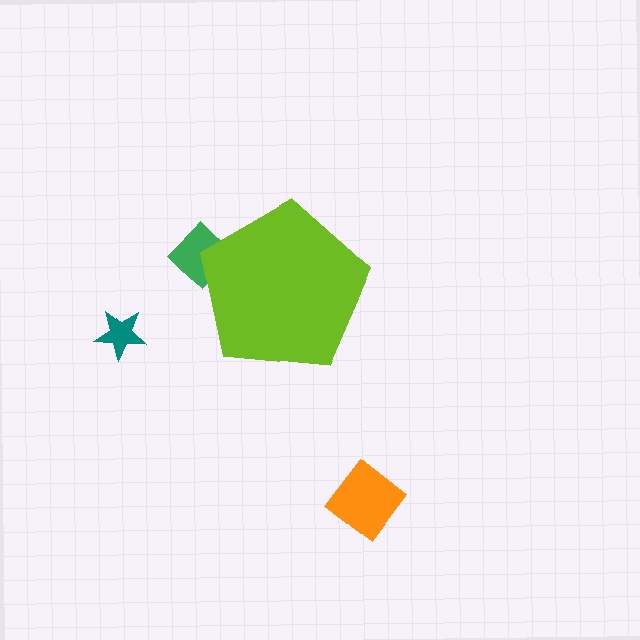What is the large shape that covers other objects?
A lime pentagon.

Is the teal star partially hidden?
No, the teal star is fully visible.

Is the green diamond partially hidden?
Yes, the green diamond is partially hidden behind the lime pentagon.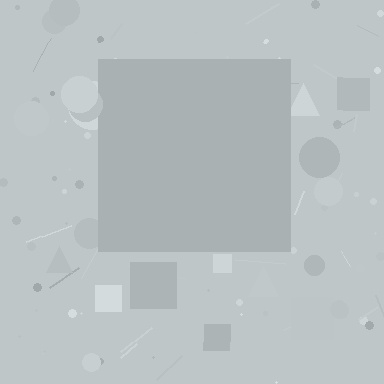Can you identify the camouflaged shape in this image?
The camouflaged shape is a square.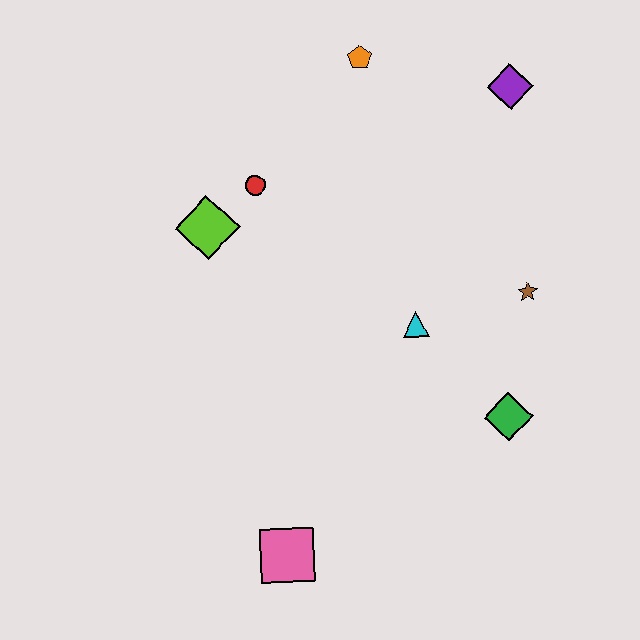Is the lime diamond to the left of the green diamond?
Yes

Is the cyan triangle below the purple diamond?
Yes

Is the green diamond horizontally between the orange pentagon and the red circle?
No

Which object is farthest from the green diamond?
The orange pentagon is farthest from the green diamond.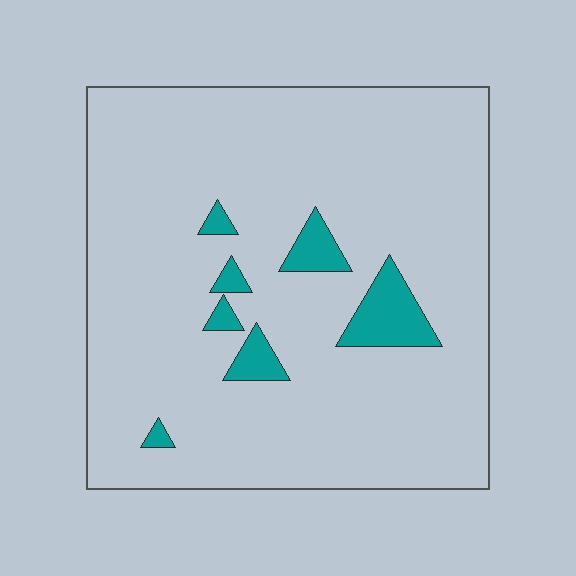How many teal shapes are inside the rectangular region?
7.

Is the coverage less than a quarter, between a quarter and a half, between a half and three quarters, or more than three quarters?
Less than a quarter.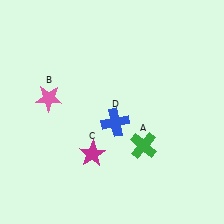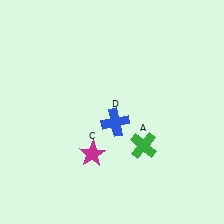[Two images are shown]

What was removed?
The pink star (B) was removed in Image 2.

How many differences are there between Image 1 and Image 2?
There is 1 difference between the two images.